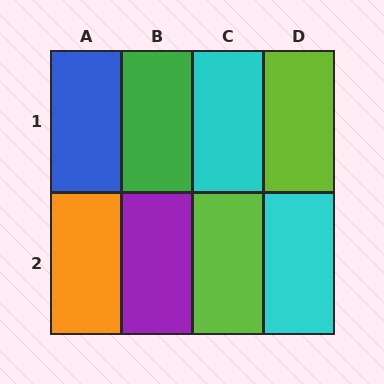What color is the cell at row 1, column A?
Blue.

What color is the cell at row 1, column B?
Green.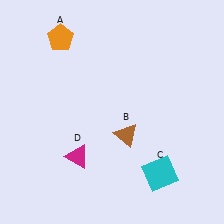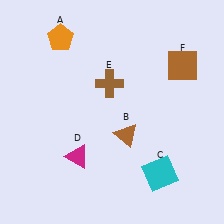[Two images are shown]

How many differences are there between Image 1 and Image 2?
There are 2 differences between the two images.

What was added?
A brown cross (E), a brown square (F) were added in Image 2.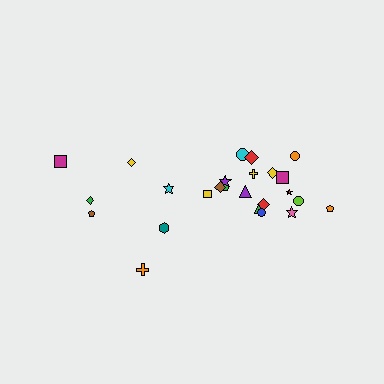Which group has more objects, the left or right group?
The right group.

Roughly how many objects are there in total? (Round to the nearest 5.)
Roughly 25 objects in total.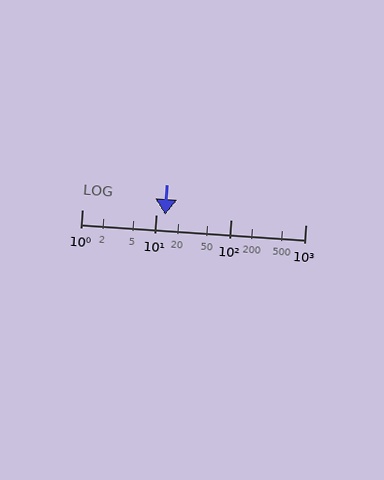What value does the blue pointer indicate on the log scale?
The pointer indicates approximately 13.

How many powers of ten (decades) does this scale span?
The scale spans 3 decades, from 1 to 1000.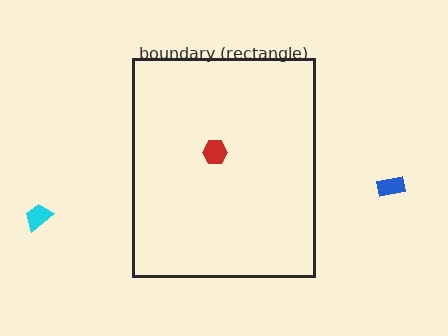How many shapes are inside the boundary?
1 inside, 2 outside.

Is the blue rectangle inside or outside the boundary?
Outside.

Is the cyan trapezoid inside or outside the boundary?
Outside.